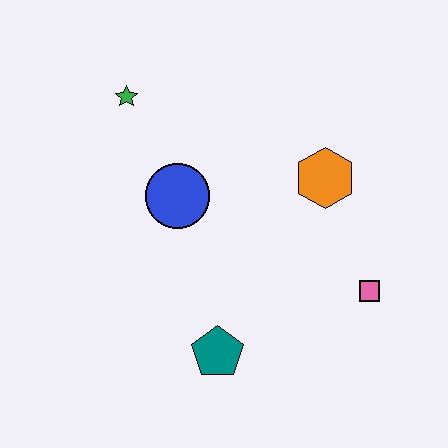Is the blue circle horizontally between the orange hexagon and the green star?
Yes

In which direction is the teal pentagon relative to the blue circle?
The teal pentagon is below the blue circle.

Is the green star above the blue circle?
Yes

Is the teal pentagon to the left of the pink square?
Yes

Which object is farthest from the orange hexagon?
The green star is farthest from the orange hexagon.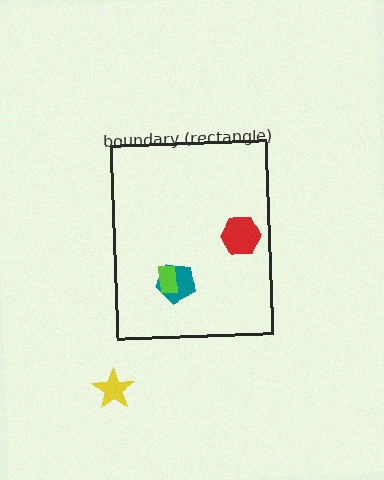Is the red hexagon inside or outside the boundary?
Inside.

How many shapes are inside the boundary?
3 inside, 1 outside.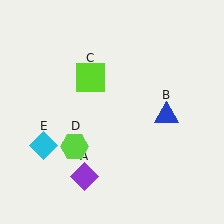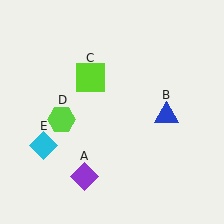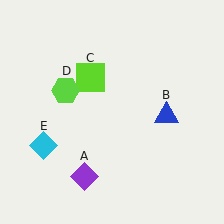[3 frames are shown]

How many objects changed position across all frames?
1 object changed position: lime hexagon (object D).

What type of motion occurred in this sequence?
The lime hexagon (object D) rotated clockwise around the center of the scene.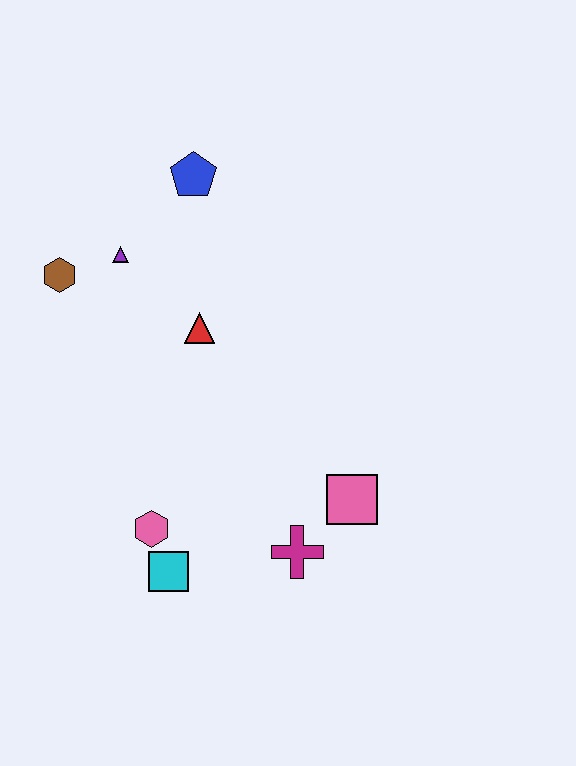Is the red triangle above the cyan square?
Yes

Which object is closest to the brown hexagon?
The purple triangle is closest to the brown hexagon.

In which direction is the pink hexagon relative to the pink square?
The pink hexagon is to the left of the pink square.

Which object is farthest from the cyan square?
The blue pentagon is farthest from the cyan square.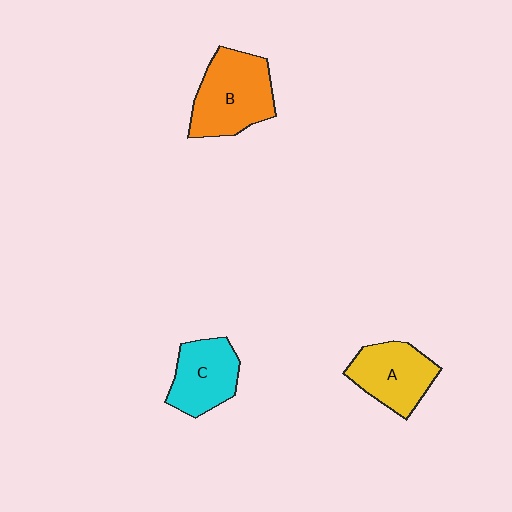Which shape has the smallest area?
Shape C (cyan).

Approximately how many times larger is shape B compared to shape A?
Approximately 1.2 times.